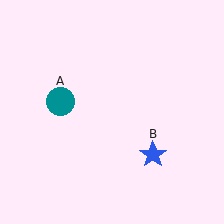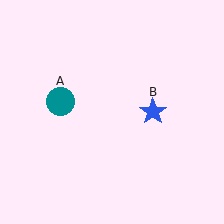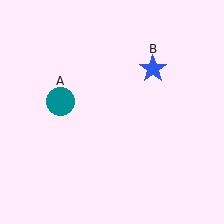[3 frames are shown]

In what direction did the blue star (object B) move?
The blue star (object B) moved up.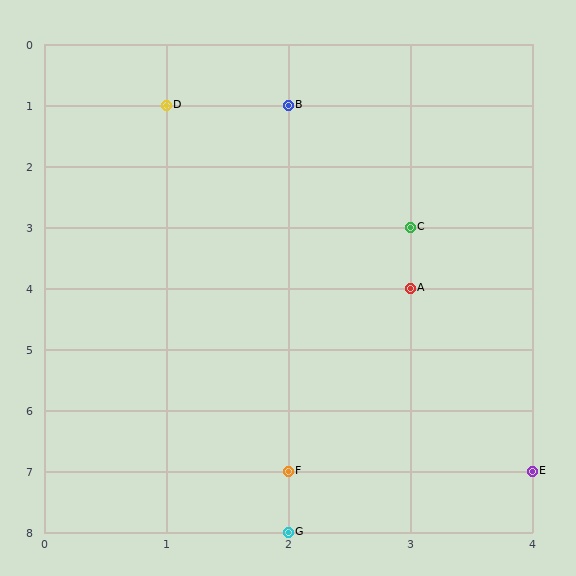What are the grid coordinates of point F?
Point F is at grid coordinates (2, 7).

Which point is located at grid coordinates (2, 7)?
Point F is at (2, 7).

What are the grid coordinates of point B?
Point B is at grid coordinates (2, 1).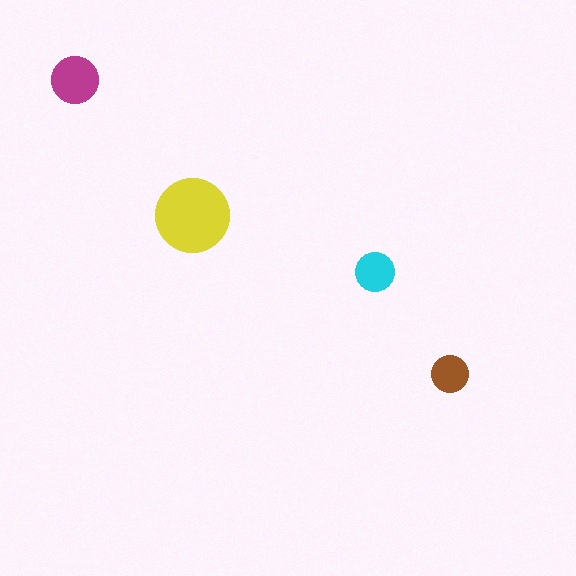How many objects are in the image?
There are 4 objects in the image.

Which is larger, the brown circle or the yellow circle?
The yellow one.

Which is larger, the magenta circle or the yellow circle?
The yellow one.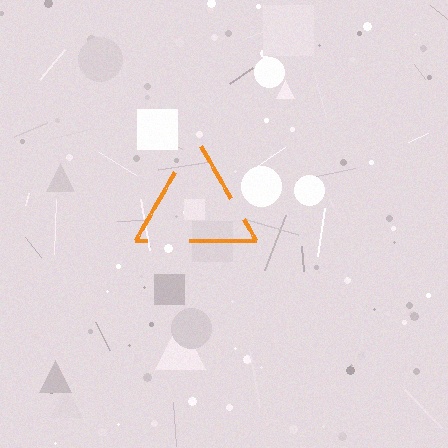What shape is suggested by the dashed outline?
The dashed outline suggests a triangle.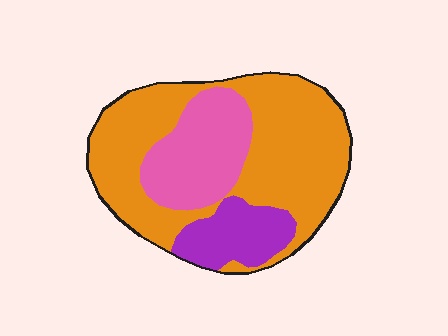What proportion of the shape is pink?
Pink takes up about one quarter (1/4) of the shape.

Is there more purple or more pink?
Pink.